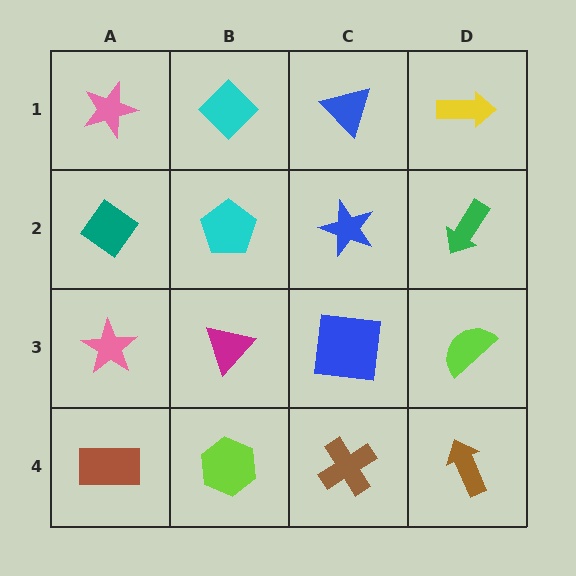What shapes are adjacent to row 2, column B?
A cyan diamond (row 1, column B), a magenta triangle (row 3, column B), a teal diamond (row 2, column A), a blue star (row 2, column C).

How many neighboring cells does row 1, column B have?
3.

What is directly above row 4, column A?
A pink star.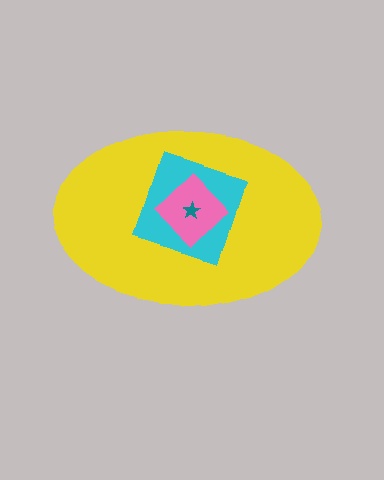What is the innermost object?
The teal star.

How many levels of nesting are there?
4.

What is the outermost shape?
The yellow ellipse.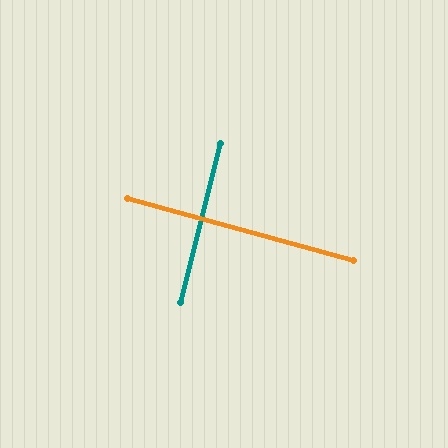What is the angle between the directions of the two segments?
Approximately 89 degrees.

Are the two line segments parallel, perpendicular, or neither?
Perpendicular — they meet at approximately 89°.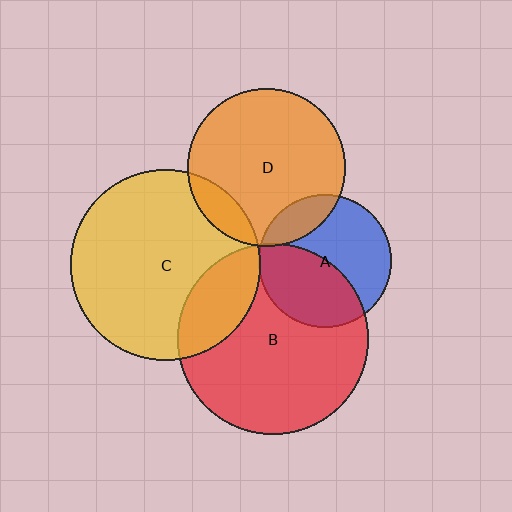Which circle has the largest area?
Circle B (red).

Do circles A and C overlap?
Yes.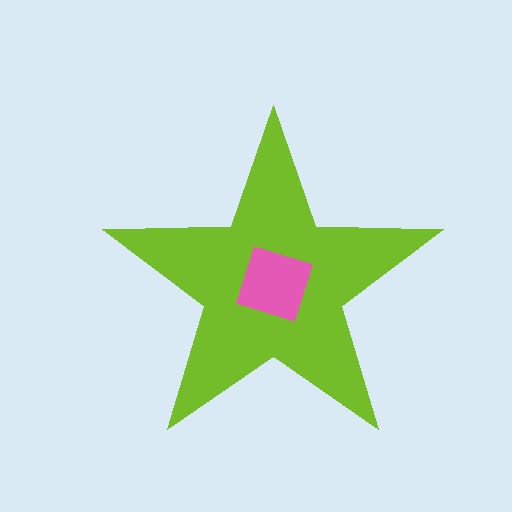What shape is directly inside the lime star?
The pink diamond.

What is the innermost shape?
The pink diamond.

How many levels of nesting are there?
2.